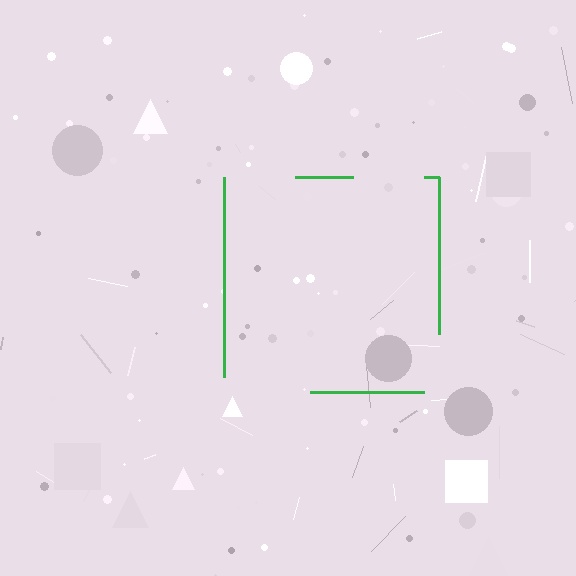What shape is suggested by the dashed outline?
The dashed outline suggests a square.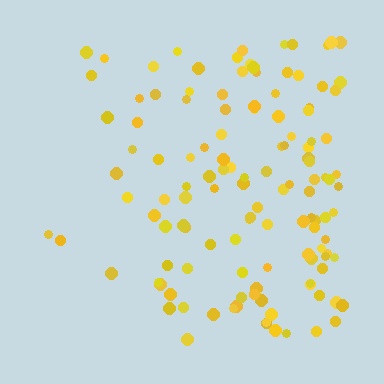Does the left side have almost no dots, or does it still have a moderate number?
Still a moderate number, just noticeably fewer than the right.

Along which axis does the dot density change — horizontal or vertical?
Horizontal.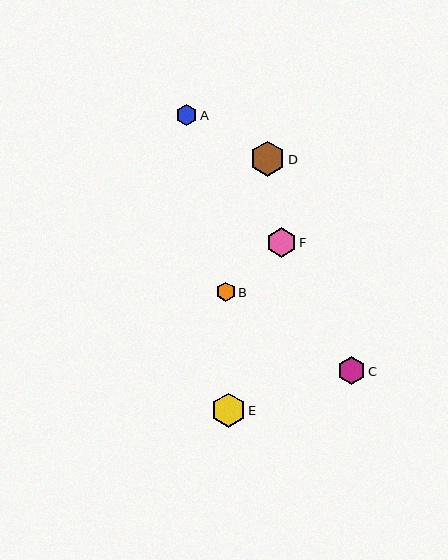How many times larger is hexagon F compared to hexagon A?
Hexagon F is approximately 1.4 times the size of hexagon A.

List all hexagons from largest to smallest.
From largest to smallest: D, E, F, C, A, B.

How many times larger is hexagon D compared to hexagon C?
Hexagon D is approximately 1.3 times the size of hexagon C.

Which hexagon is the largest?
Hexagon D is the largest with a size of approximately 35 pixels.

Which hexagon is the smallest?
Hexagon B is the smallest with a size of approximately 19 pixels.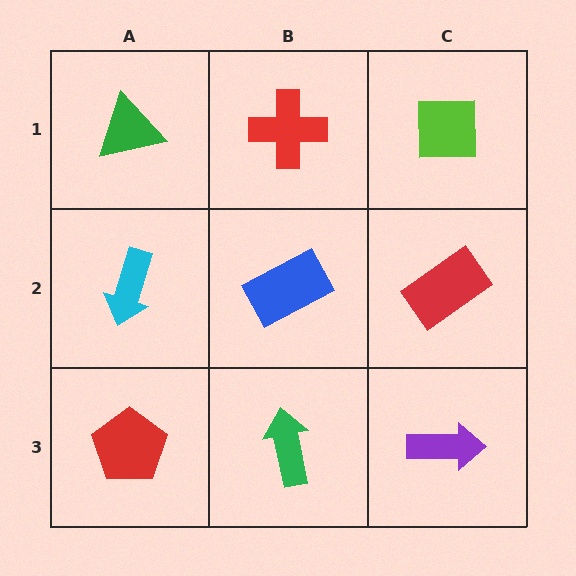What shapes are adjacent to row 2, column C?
A lime square (row 1, column C), a purple arrow (row 3, column C), a blue rectangle (row 2, column B).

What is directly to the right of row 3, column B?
A purple arrow.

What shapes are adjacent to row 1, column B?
A blue rectangle (row 2, column B), a green triangle (row 1, column A), a lime square (row 1, column C).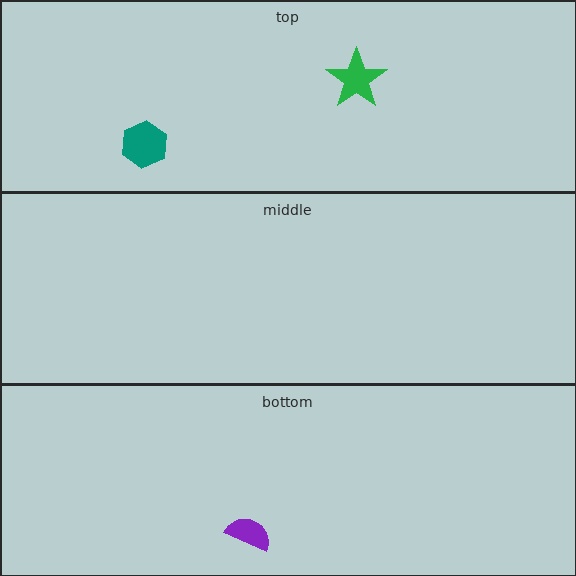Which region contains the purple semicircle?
The bottom region.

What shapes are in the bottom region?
The purple semicircle.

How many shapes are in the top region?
2.